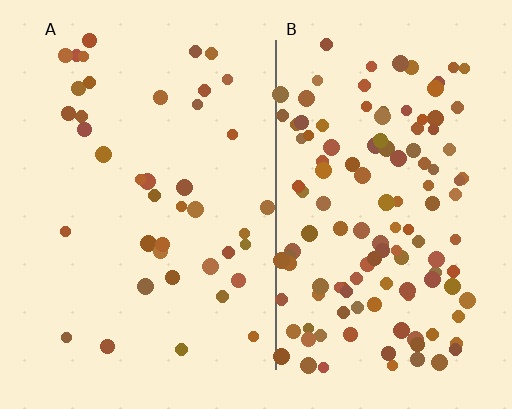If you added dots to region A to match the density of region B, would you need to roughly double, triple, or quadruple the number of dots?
Approximately triple.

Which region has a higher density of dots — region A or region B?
B (the right).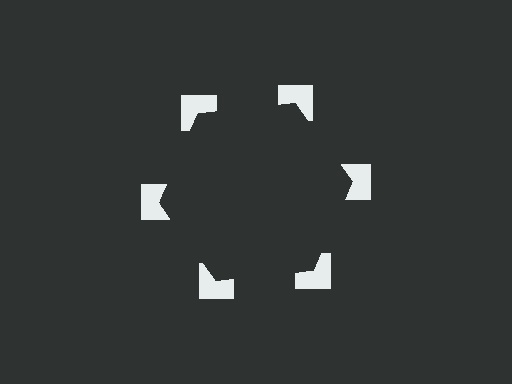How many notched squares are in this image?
There are 6 — one at each vertex of the illusory hexagon.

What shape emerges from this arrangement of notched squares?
An illusory hexagon — its edges are inferred from the aligned wedge cuts in the notched squares, not physically drawn.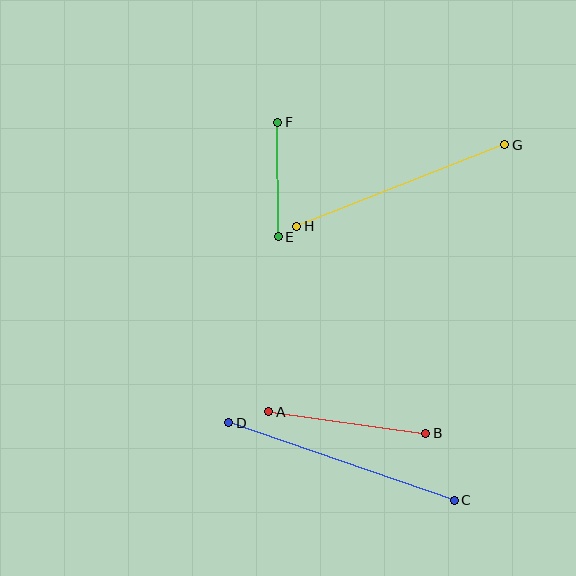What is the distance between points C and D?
The distance is approximately 239 pixels.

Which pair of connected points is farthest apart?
Points C and D are farthest apart.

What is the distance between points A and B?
The distance is approximately 159 pixels.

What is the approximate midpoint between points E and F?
The midpoint is at approximately (278, 180) pixels.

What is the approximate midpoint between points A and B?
The midpoint is at approximately (347, 422) pixels.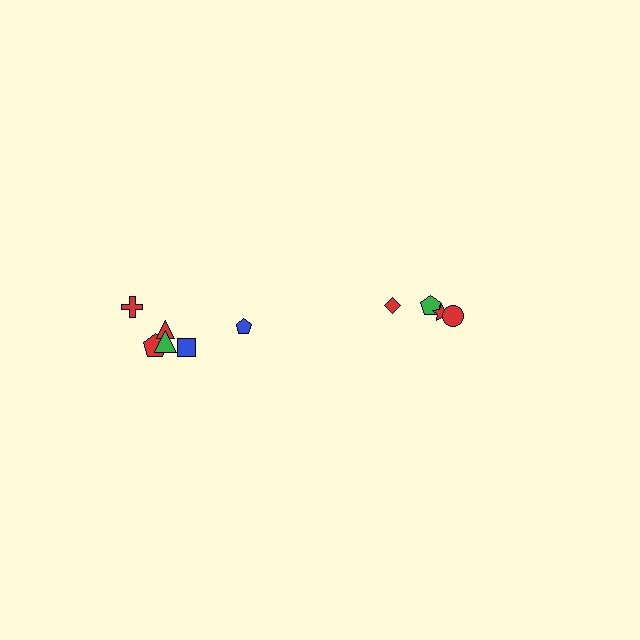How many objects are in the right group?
There are 4 objects.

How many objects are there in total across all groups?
There are 10 objects.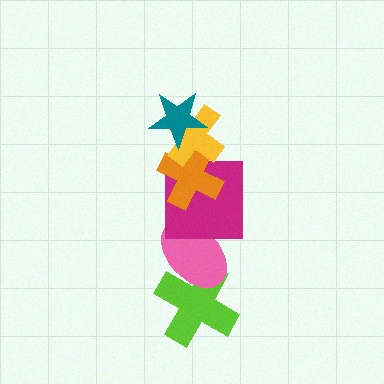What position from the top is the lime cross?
The lime cross is 6th from the top.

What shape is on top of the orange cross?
The yellow cross is on top of the orange cross.